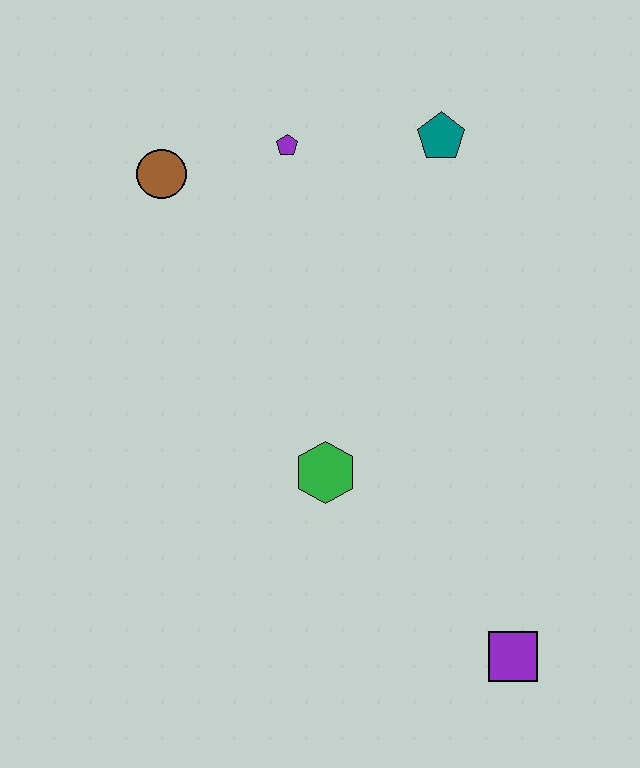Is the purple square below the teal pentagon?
Yes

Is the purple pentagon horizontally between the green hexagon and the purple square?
No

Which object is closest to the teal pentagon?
The purple pentagon is closest to the teal pentagon.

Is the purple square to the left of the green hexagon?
No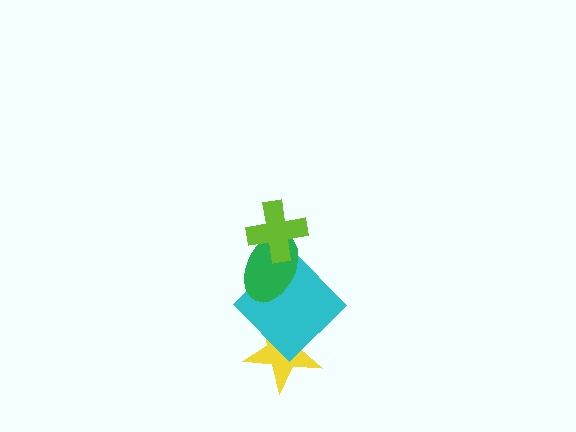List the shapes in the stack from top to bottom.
From top to bottom: the lime cross, the green ellipse, the cyan diamond, the yellow star.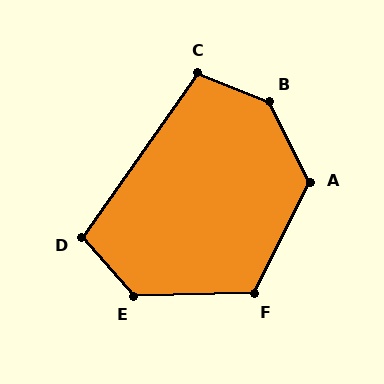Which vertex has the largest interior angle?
B, at approximately 139 degrees.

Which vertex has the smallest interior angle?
D, at approximately 103 degrees.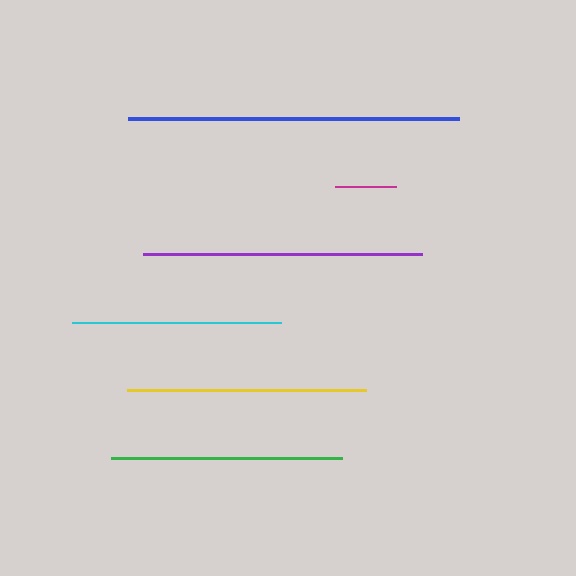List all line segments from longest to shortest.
From longest to shortest: blue, purple, yellow, green, cyan, magenta.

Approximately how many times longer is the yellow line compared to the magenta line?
The yellow line is approximately 3.9 times the length of the magenta line.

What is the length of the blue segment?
The blue segment is approximately 330 pixels long.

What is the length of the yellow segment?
The yellow segment is approximately 239 pixels long.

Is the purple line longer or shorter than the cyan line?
The purple line is longer than the cyan line.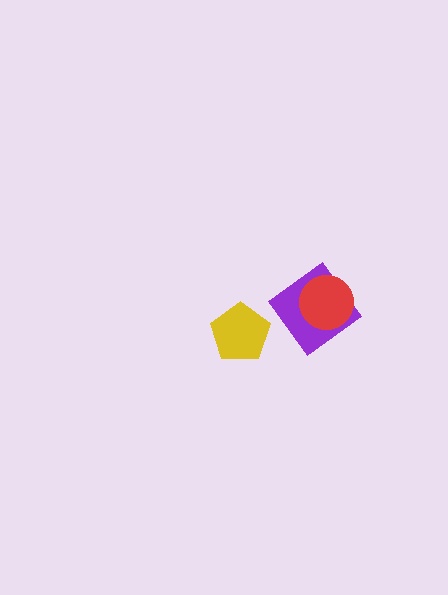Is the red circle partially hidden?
No, no other shape covers it.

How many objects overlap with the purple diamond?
1 object overlaps with the purple diamond.